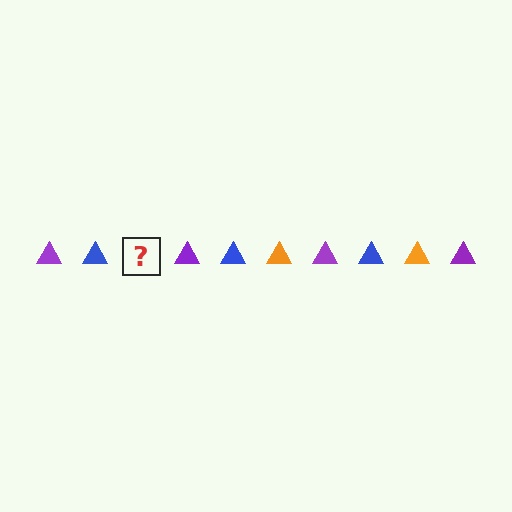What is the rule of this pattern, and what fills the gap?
The rule is that the pattern cycles through purple, blue, orange triangles. The gap should be filled with an orange triangle.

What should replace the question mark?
The question mark should be replaced with an orange triangle.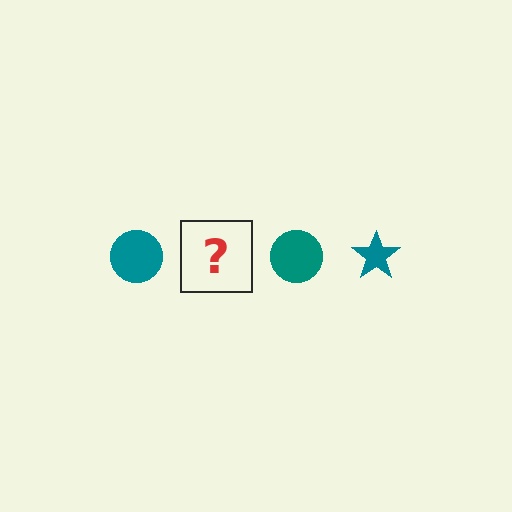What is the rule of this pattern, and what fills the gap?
The rule is that the pattern cycles through circle, star shapes in teal. The gap should be filled with a teal star.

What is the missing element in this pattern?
The missing element is a teal star.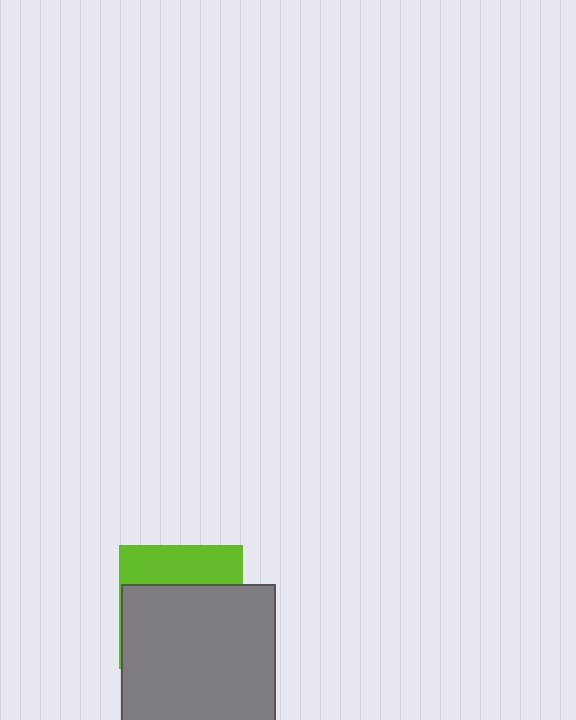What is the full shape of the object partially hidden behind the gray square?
The partially hidden object is a lime square.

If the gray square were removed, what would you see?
You would see the complete lime square.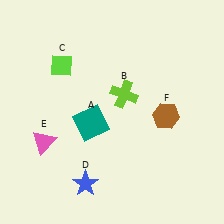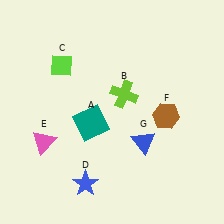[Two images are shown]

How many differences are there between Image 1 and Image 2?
There is 1 difference between the two images.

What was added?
A blue triangle (G) was added in Image 2.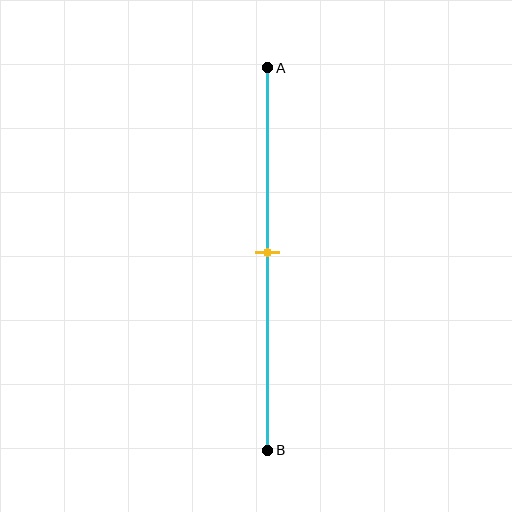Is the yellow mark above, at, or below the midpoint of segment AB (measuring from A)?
The yellow mark is approximately at the midpoint of segment AB.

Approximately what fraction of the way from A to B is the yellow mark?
The yellow mark is approximately 50% of the way from A to B.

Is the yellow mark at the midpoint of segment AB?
Yes, the mark is approximately at the midpoint.